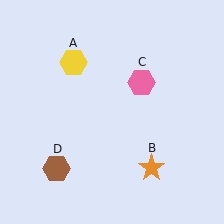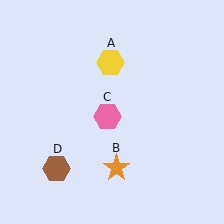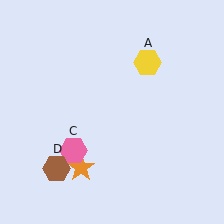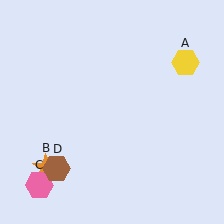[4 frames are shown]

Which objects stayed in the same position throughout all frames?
Brown hexagon (object D) remained stationary.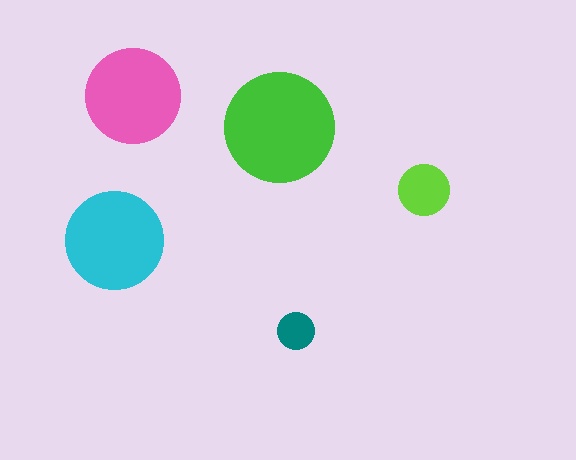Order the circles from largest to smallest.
the green one, the cyan one, the pink one, the lime one, the teal one.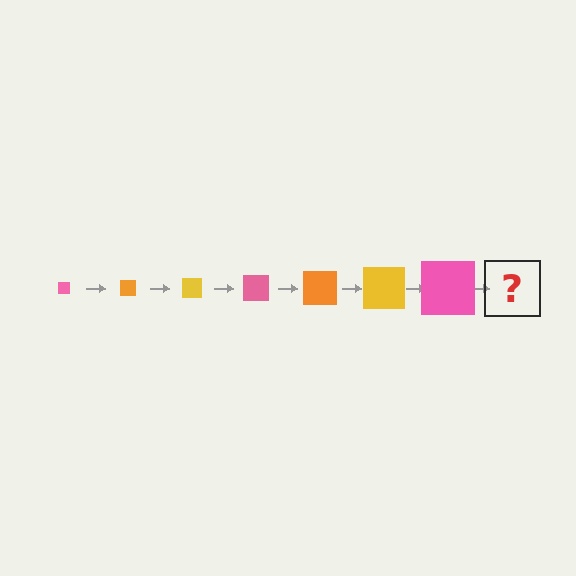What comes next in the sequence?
The next element should be an orange square, larger than the previous one.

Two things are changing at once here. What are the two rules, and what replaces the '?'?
The two rules are that the square grows larger each step and the color cycles through pink, orange, and yellow. The '?' should be an orange square, larger than the previous one.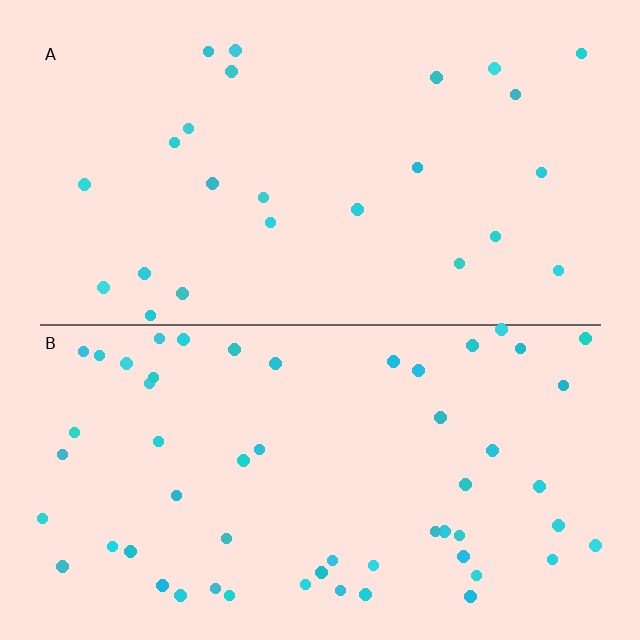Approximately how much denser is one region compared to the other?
Approximately 2.2× — region B over region A.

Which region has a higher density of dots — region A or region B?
B (the bottom).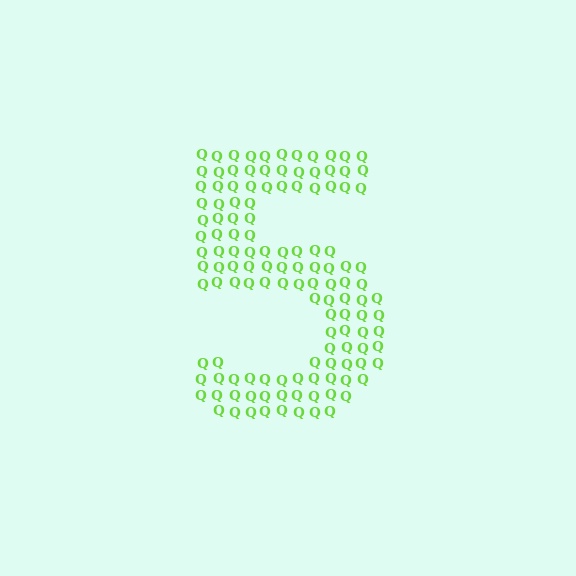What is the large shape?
The large shape is the digit 5.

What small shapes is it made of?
It is made of small letter Q's.